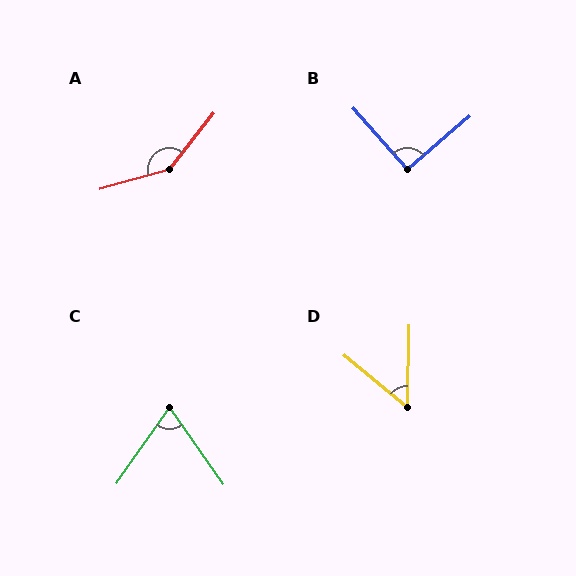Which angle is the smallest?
D, at approximately 51 degrees.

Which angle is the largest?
A, at approximately 144 degrees.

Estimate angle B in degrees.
Approximately 91 degrees.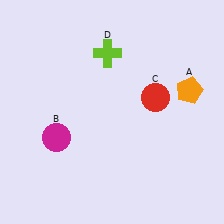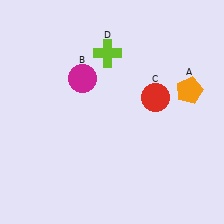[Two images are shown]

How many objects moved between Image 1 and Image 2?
1 object moved between the two images.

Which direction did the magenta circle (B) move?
The magenta circle (B) moved up.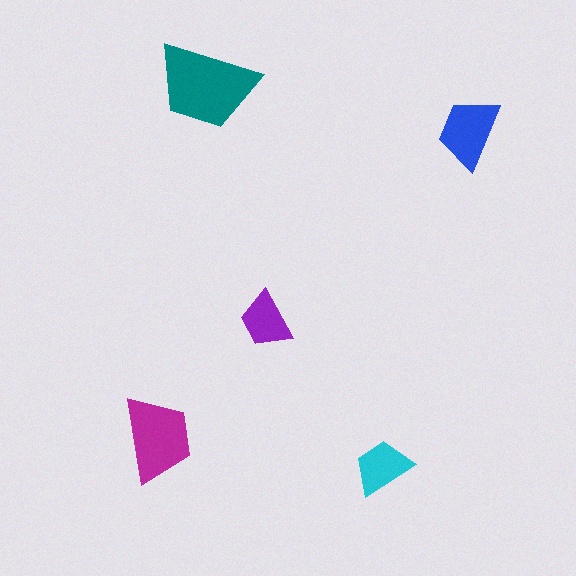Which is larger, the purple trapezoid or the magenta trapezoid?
The magenta one.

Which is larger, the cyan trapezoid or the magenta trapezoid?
The magenta one.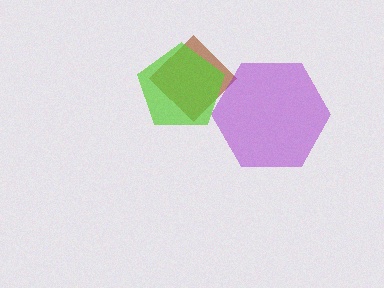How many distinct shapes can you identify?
There are 3 distinct shapes: a brown diamond, a purple hexagon, a lime pentagon.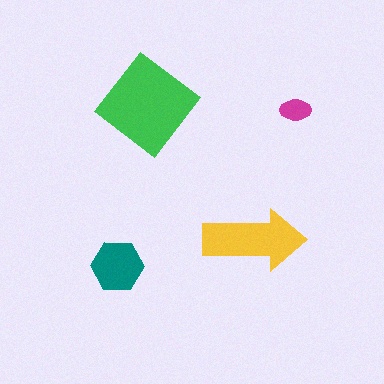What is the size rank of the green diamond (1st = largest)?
1st.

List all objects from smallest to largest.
The magenta ellipse, the teal hexagon, the yellow arrow, the green diamond.